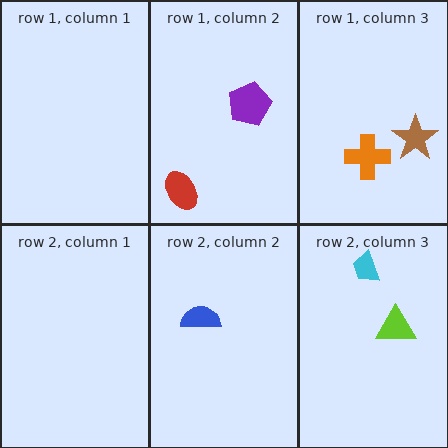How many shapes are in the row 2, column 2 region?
1.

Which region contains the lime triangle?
The row 2, column 3 region.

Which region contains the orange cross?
The row 1, column 3 region.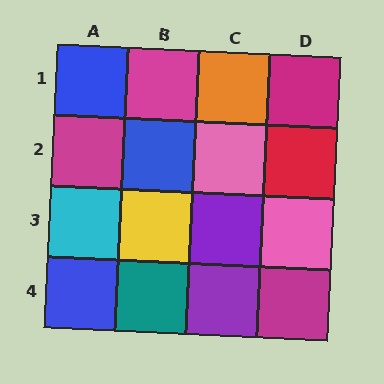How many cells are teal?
1 cell is teal.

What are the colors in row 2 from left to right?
Magenta, blue, pink, red.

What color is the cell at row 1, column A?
Blue.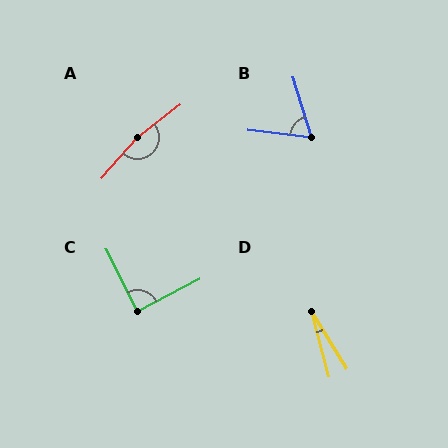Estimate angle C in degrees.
Approximately 90 degrees.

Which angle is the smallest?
D, at approximately 17 degrees.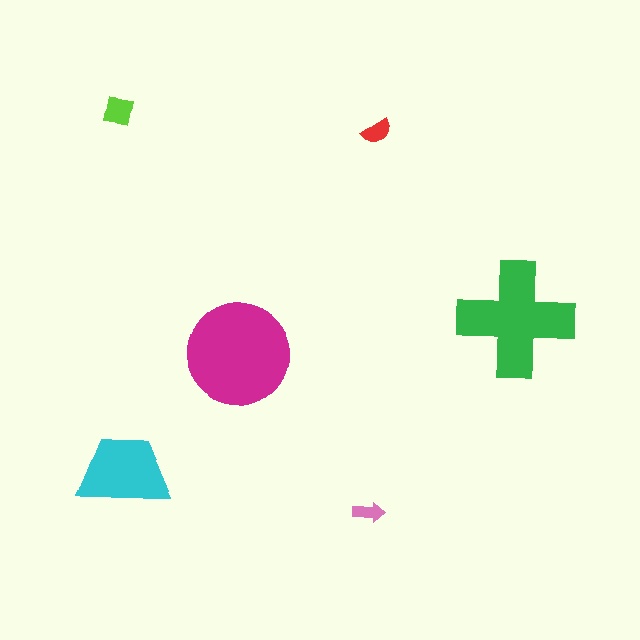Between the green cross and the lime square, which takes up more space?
The green cross.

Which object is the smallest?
The pink arrow.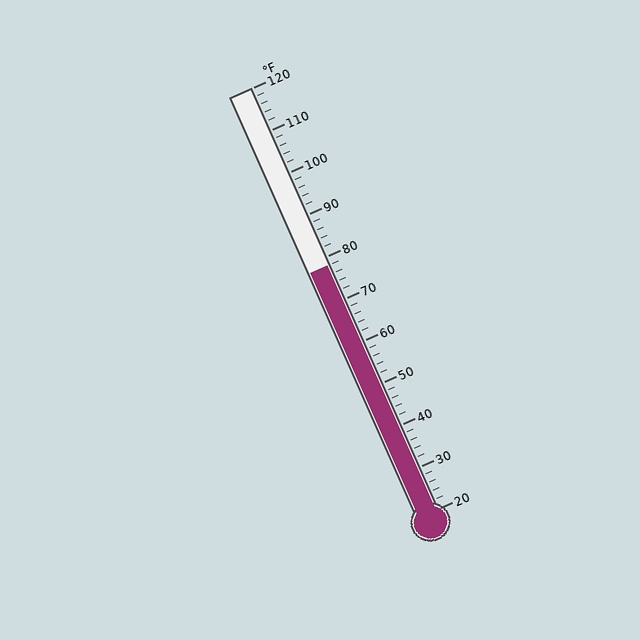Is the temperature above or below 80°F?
The temperature is below 80°F.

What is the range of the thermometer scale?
The thermometer scale ranges from 20°F to 120°F.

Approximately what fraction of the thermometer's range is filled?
The thermometer is filled to approximately 60% of its range.